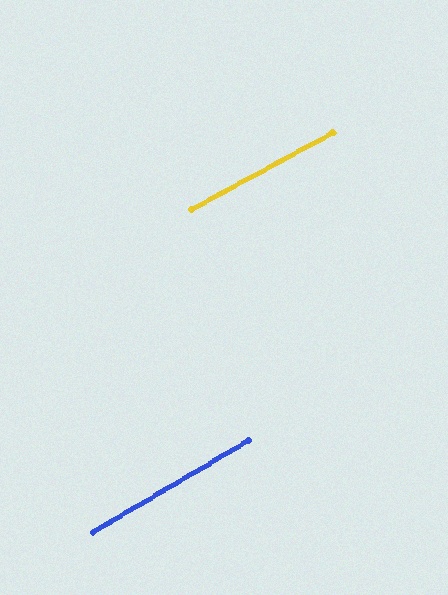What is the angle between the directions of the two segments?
Approximately 2 degrees.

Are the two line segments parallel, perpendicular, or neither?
Parallel — their directions differ by only 1.8°.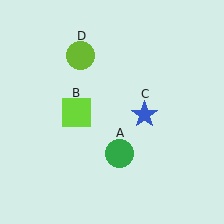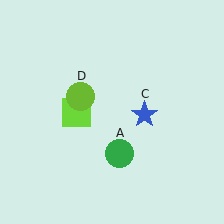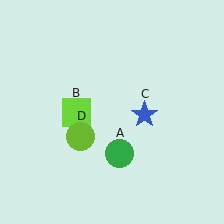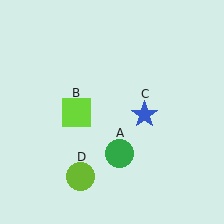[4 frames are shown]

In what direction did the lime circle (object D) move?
The lime circle (object D) moved down.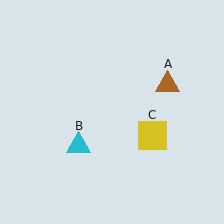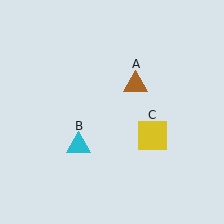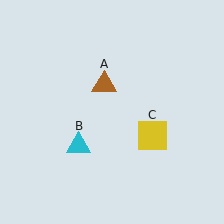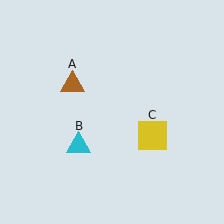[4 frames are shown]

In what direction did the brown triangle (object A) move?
The brown triangle (object A) moved left.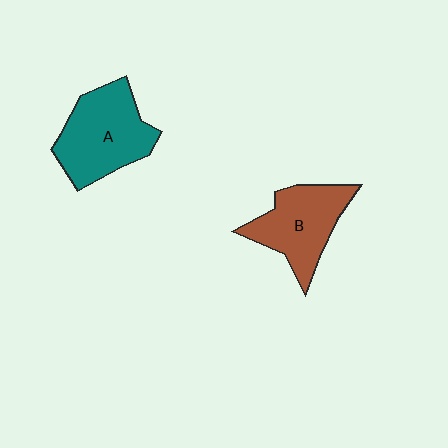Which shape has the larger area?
Shape A (teal).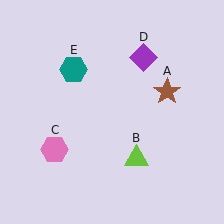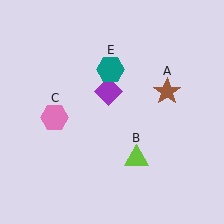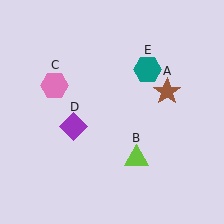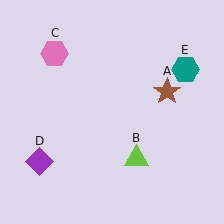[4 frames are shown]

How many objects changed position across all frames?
3 objects changed position: pink hexagon (object C), purple diamond (object D), teal hexagon (object E).